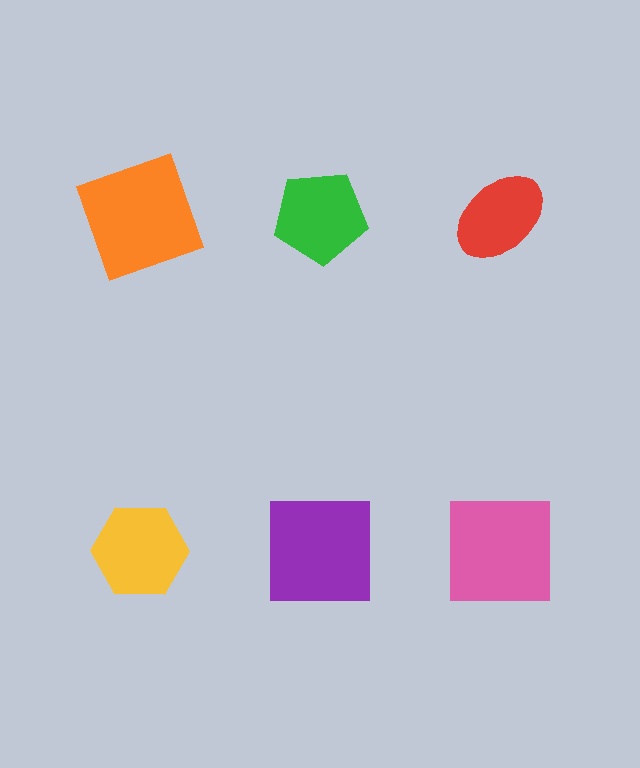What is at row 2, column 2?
A purple square.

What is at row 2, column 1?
A yellow hexagon.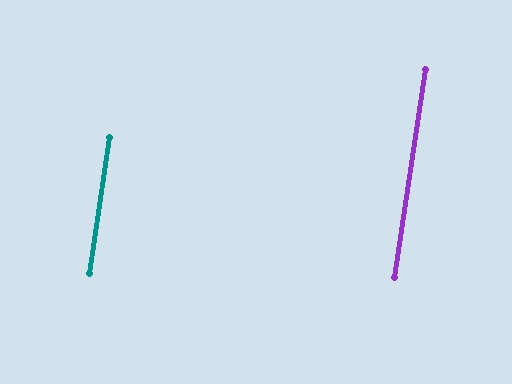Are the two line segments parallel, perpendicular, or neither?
Parallel — their directions differ by only 0.4°.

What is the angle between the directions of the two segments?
Approximately 0 degrees.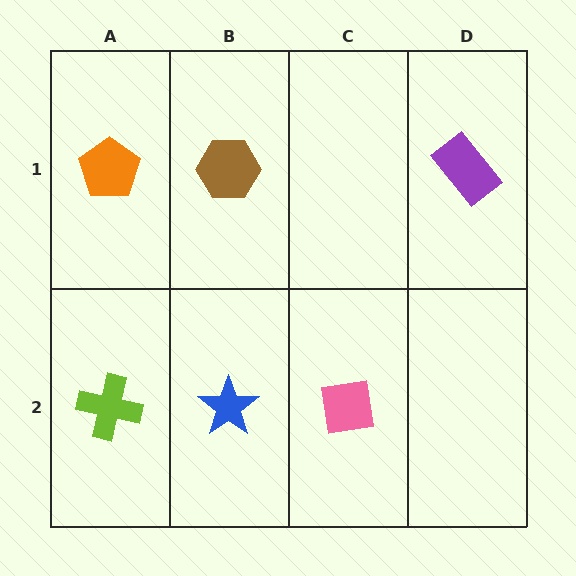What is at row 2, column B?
A blue star.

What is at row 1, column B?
A brown hexagon.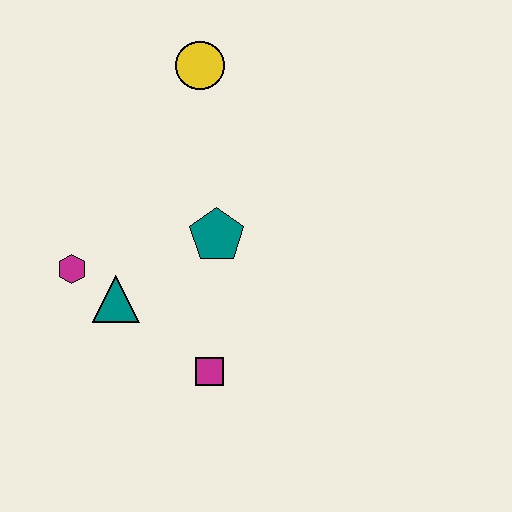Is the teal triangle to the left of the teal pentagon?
Yes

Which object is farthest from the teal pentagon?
The yellow circle is farthest from the teal pentagon.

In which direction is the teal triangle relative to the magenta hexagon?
The teal triangle is to the right of the magenta hexagon.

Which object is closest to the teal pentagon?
The teal triangle is closest to the teal pentagon.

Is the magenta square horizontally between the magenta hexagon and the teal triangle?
No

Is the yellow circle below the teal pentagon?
No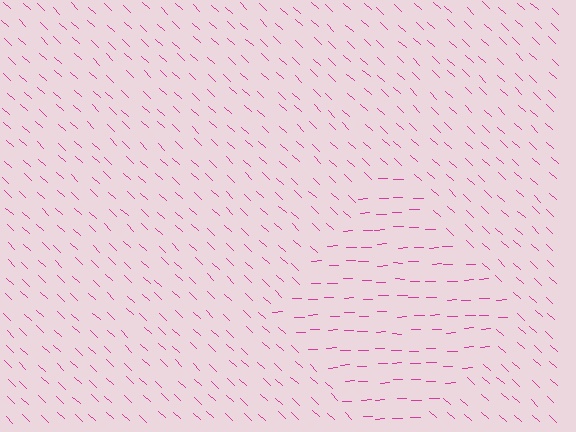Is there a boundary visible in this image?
Yes, there is a texture boundary formed by a change in line orientation.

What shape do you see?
I see a diamond.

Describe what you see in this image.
The image is filled with small magenta line segments. A diamond region in the image has lines oriented differently from the surrounding lines, creating a visible texture boundary.